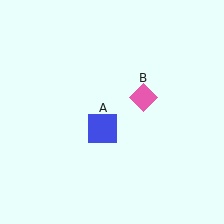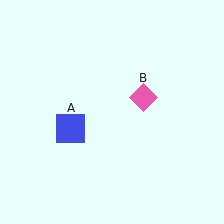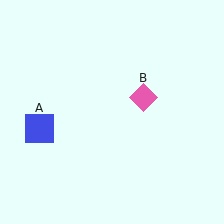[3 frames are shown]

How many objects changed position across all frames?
1 object changed position: blue square (object A).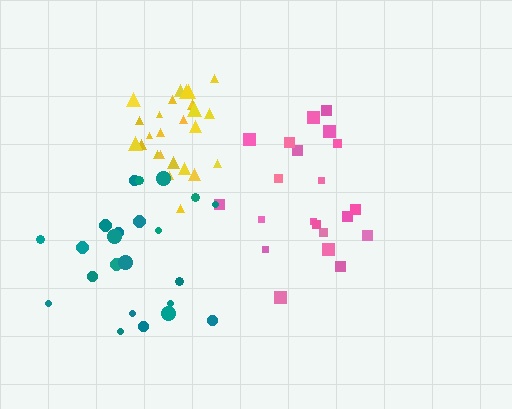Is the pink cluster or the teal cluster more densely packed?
Teal.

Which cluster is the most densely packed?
Yellow.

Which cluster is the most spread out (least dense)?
Pink.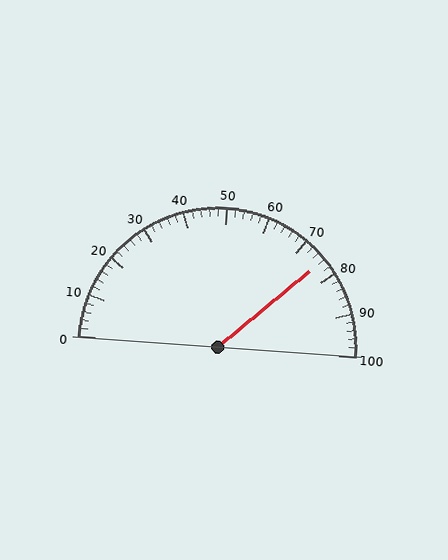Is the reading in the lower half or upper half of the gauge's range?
The reading is in the upper half of the range (0 to 100).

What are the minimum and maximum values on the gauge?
The gauge ranges from 0 to 100.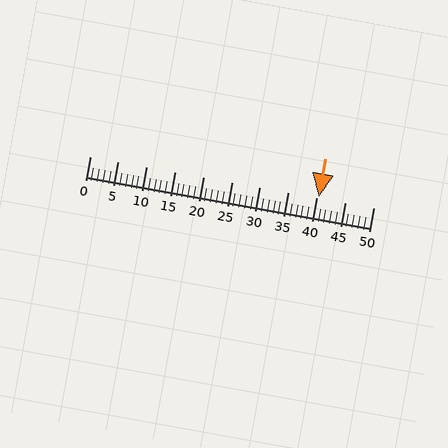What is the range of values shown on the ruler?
The ruler shows values from 0 to 50.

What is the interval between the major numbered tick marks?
The major tick marks are spaced 5 units apart.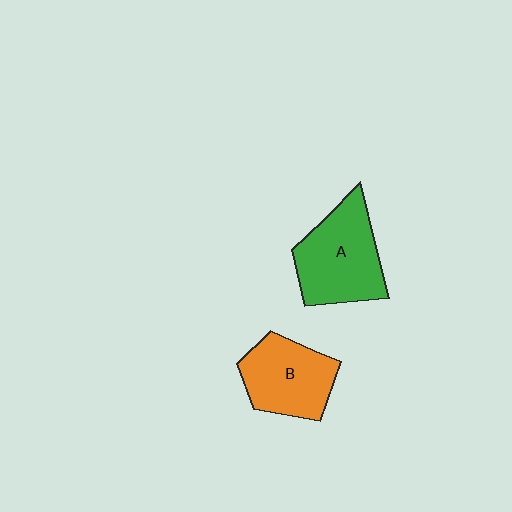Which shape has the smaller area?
Shape B (orange).